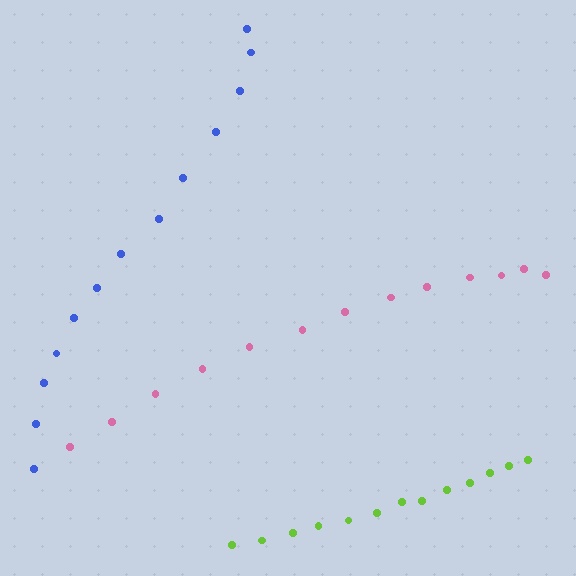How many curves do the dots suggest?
There are 3 distinct paths.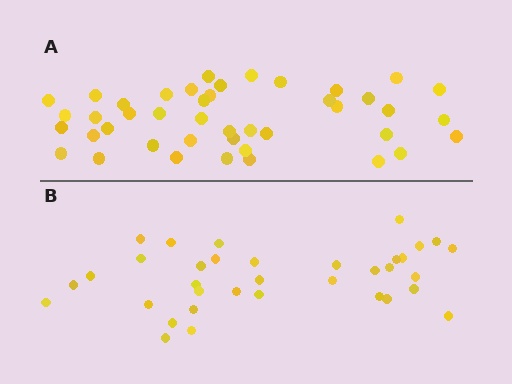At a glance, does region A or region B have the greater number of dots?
Region A (the top region) has more dots.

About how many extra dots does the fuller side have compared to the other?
Region A has roughly 8 or so more dots than region B.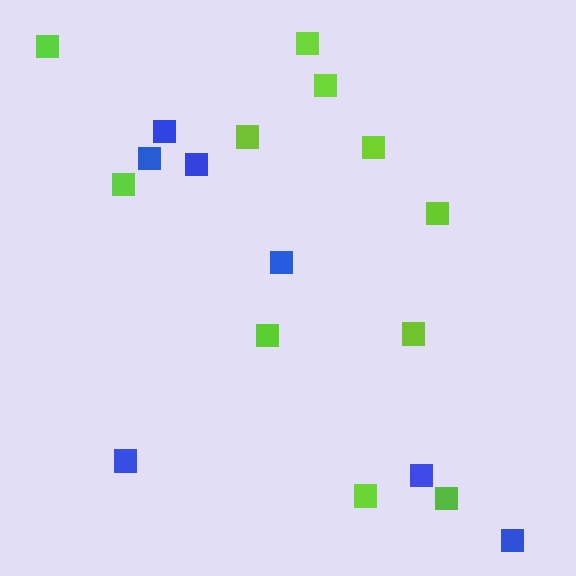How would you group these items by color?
There are 2 groups: one group of blue squares (7) and one group of lime squares (11).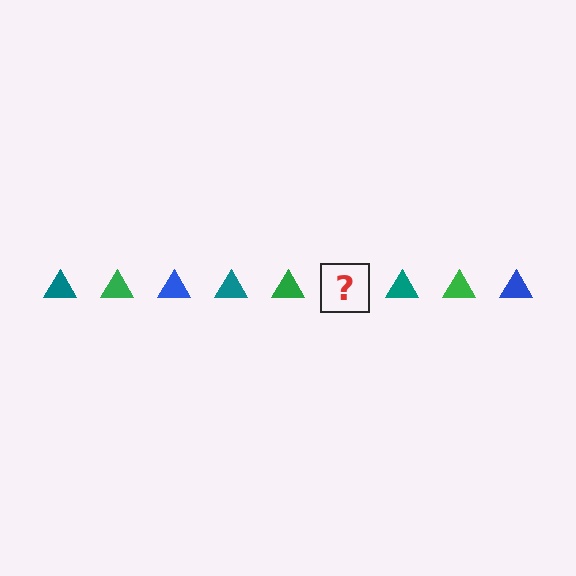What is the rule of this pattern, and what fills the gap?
The rule is that the pattern cycles through teal, green, blue triangles. The gap should be filled with a blue triangle.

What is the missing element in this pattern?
The missing element is a blue triangle.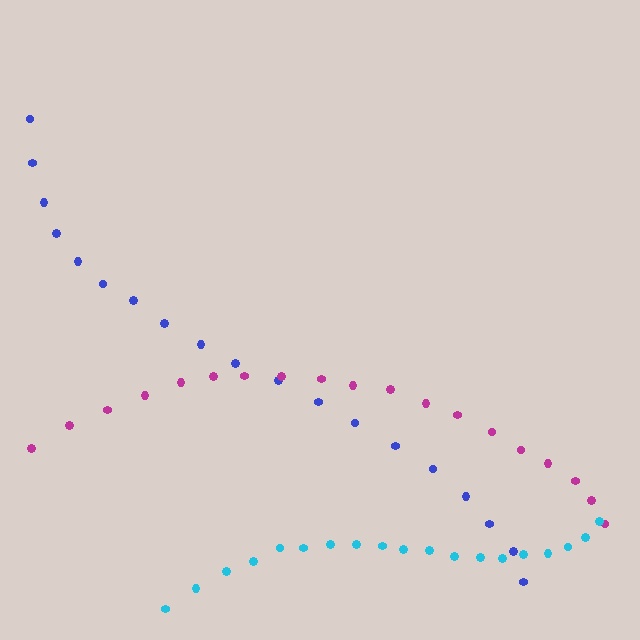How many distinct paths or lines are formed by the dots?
There are 3 distinct paths.